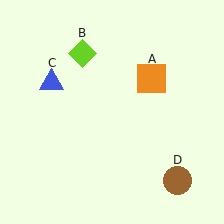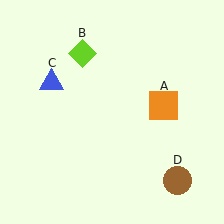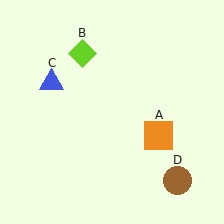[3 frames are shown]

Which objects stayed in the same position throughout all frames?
Lime diamond (object B) and blue triangle (object C) and brown circle (object D) remained stationary.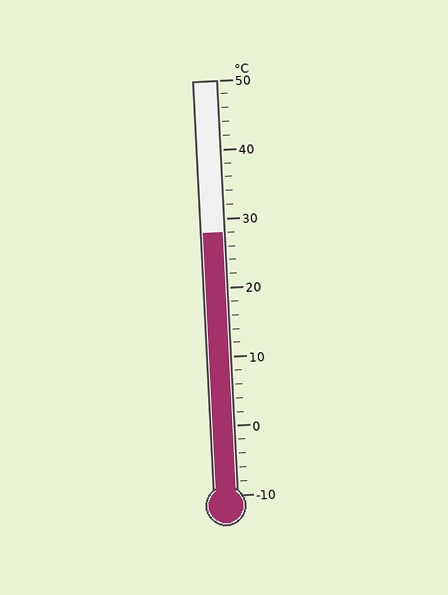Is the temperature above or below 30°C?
The temperature is below 30°C.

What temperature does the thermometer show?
The thermometer shows approximately 28°C.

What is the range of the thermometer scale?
The thermometer scale ranges from -10°C to 50°C.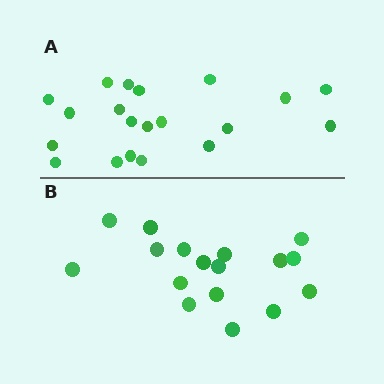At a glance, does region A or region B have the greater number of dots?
Region A (the top region) has more dots.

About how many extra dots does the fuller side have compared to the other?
Region A has just a few more — roughly 2 or 3 more dots than region B.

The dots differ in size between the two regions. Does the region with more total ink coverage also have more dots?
No. Region B has more total ink coverage because its dots are larger, but region A actually contains more individual dots. Total area can be misleading — the number of items is what matters here.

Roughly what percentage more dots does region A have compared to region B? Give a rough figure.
About 20% more.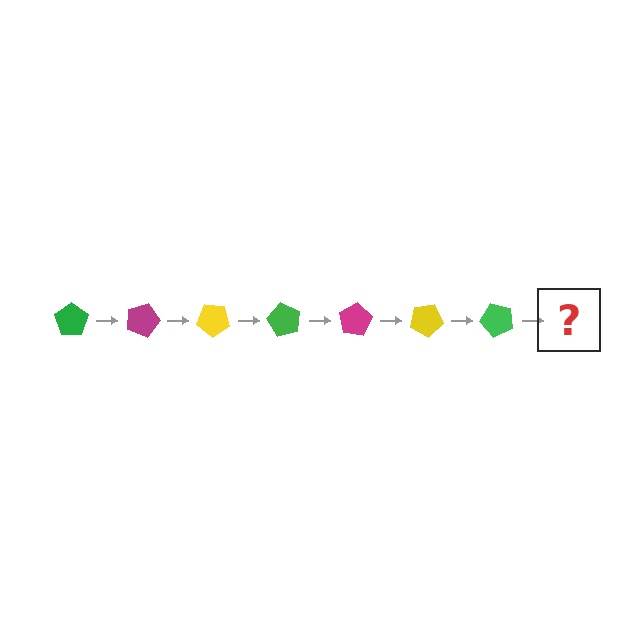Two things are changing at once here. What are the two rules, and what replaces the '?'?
The two rules are that it rotates 20 degrees each step and the color cycles through green, magenta, and yellow. The '?' should be a magenta pentagon, rotated 140 degrees from the start.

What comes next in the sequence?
The next element should be a magenta pentagon, rotated 140 degrees from the start.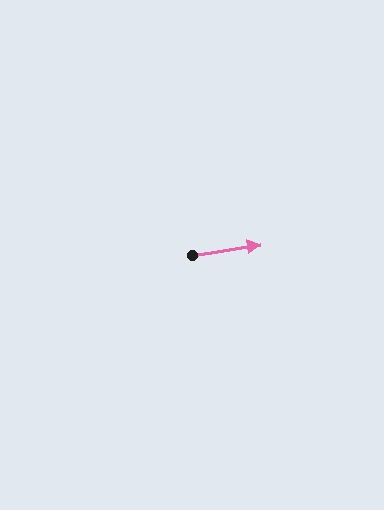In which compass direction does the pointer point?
East.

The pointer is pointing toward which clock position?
Roughly 3 o'clock.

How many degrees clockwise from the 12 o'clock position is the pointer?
Approximately 82 degrees.